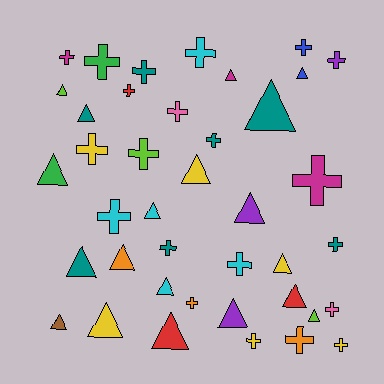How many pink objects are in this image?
There are 2 pink objects.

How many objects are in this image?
There are 40 objects.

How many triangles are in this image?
There are 19 triangles.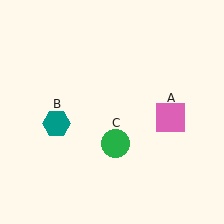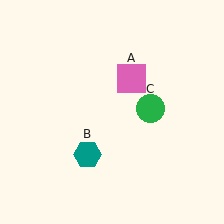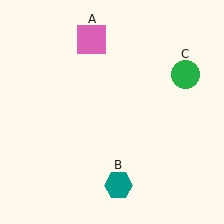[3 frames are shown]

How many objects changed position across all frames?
3 objects changed position: pink square (object A), teal hexagon (object B), green circle (object C).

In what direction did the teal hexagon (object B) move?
The teal hexagon (object B) moved down and to the right.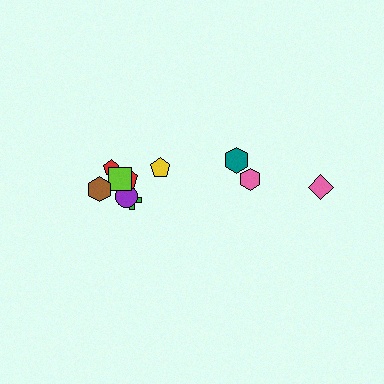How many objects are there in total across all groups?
There are 10 objects.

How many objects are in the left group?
There are 7 objects.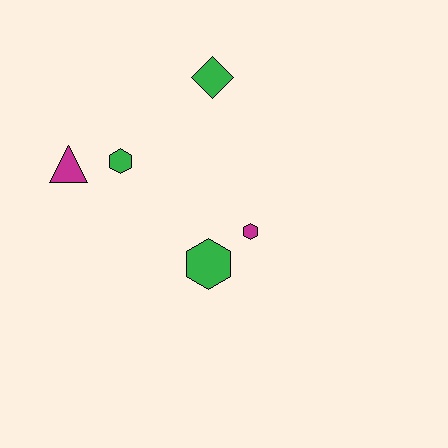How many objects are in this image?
There are 5 objects.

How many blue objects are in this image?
There are no blue objects.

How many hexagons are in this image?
There are 3 hexagons.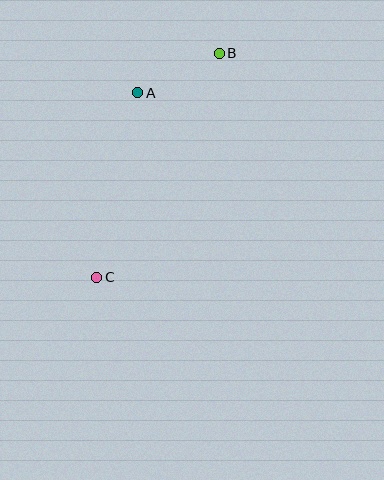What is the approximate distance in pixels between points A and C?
The distance between A and C is approximately 189 pixels.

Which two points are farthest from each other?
Points B and C are farthest from each other.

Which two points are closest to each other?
Points A and B are closest to each other.